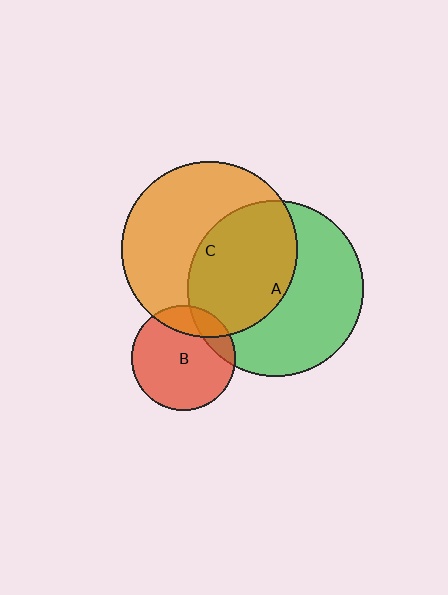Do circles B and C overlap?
Yes.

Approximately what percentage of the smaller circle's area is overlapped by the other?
Approximately 20%.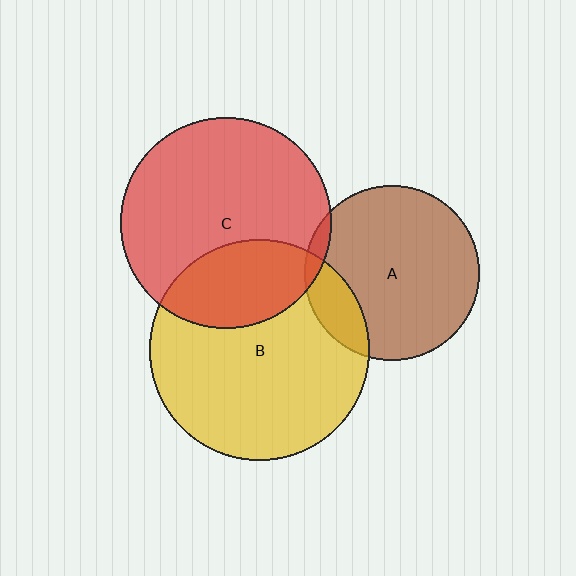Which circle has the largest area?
Circle B (yellow).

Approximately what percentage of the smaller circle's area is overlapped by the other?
Approximately 30%.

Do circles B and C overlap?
Yes.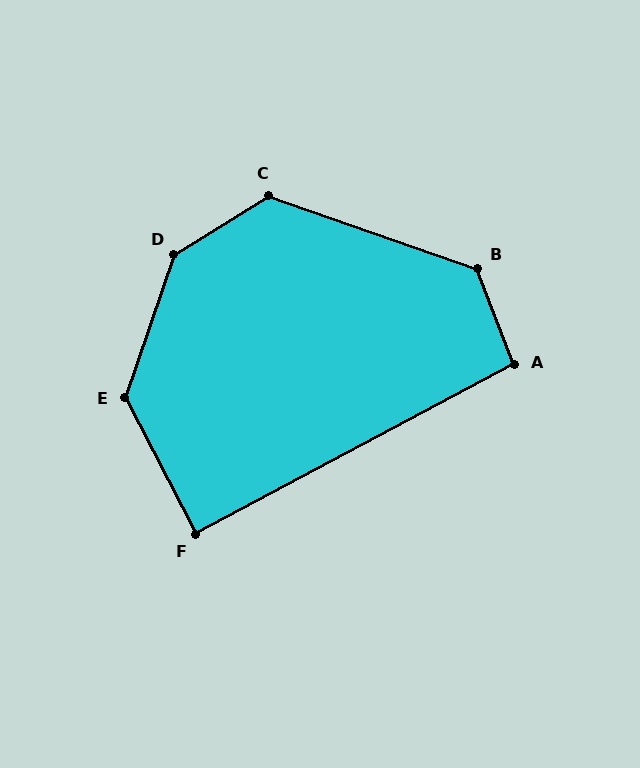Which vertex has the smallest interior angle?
F, at approximately 89 degrees.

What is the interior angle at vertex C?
Approximately 129 degrees (obtuse).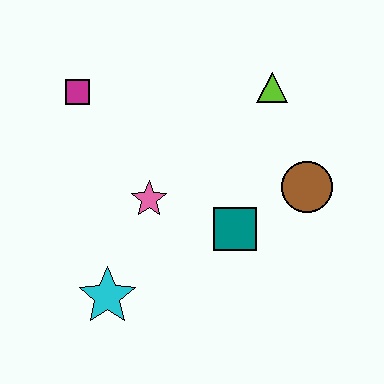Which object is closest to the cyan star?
The pink star is closest to the cyan star.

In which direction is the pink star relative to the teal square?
The pink star is to the left of the teal square.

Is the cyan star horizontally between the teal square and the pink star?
No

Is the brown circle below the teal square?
No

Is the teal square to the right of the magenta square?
Yes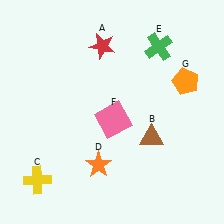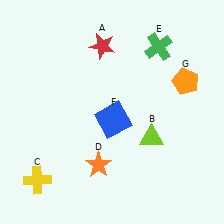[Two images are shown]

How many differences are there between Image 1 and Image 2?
There are 2 differences between the two images.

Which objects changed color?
B changed from brown to lime. F changed from pink to blue.